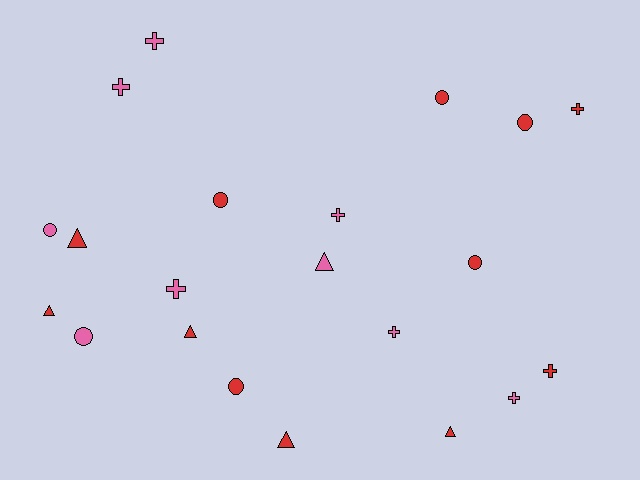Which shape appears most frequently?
Cross, with 8 objects.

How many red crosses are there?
There are 2 red crosses.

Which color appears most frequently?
Red, with 12 objects.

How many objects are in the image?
There are 21 objects.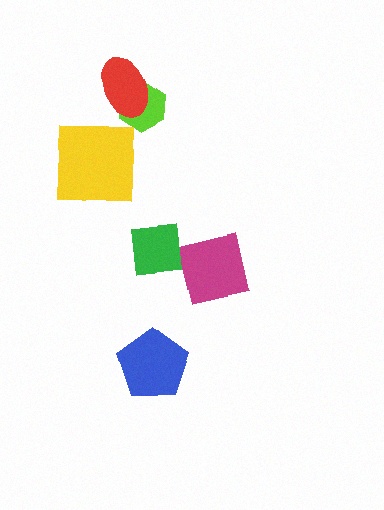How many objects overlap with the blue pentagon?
0 objects overlap with the blue pentagon.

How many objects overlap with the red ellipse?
1 object overlaps with the red ellipse.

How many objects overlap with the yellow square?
0 objects overlap with the yellow square.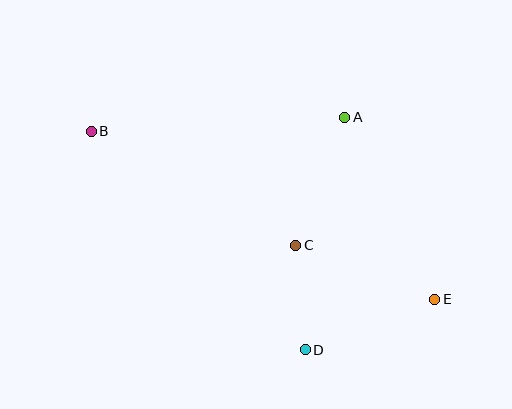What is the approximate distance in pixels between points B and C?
The distance between B and C is approximately 234 pixels.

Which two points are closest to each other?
Points C and D are closest to each other.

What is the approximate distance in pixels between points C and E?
The distance between C and E is approximately 149 pixels.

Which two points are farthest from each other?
Points B and E are farthest from each other.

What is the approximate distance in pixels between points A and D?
The distance between A and D is approximately 236 pixels.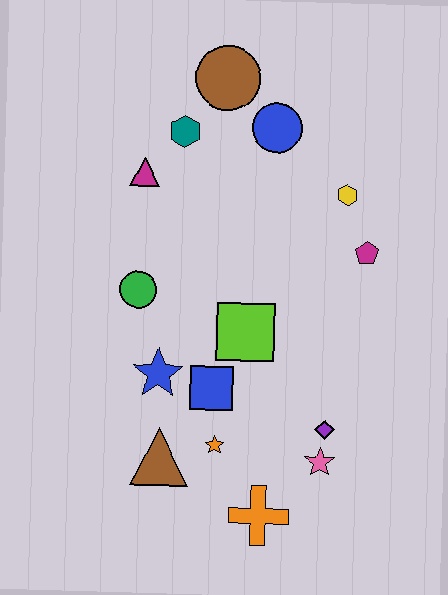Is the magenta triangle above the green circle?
Yes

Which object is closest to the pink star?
The purple diamond is closest to the pink star.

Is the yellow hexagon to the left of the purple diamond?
No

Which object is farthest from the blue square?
The brown circle is farthest from the blue square.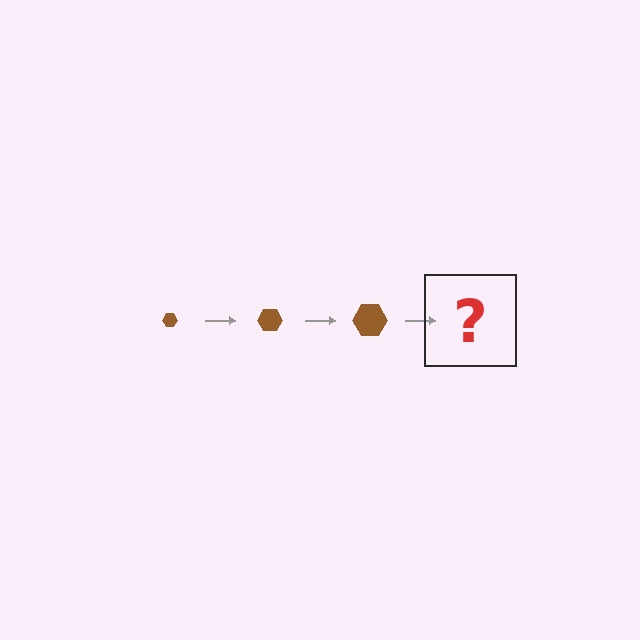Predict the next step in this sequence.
The next step is a brown hexagon, larger than the previous one.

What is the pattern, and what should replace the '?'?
The pattern is that the hexagon gets progressively larger each step. The '?' should be a brown hexagon, larger than the previous one.